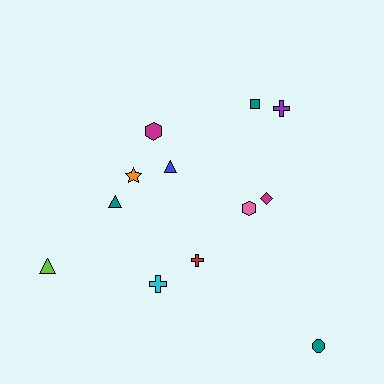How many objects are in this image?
There are 12 objects.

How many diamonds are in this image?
There is 1 diamond.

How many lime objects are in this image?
There is 1 lime object.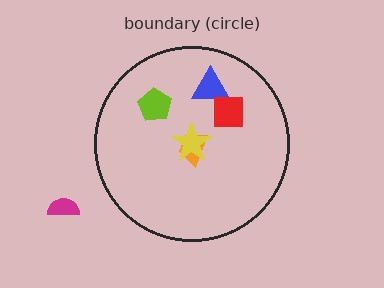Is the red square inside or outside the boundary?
Inside.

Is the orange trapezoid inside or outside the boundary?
Inside.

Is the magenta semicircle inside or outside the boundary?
Outside.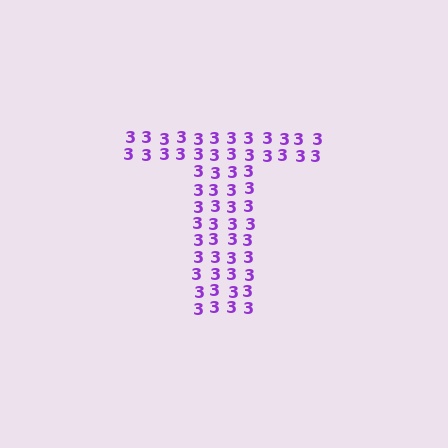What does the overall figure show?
The overall figure shows the letter T.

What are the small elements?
The small elements are digit 3's.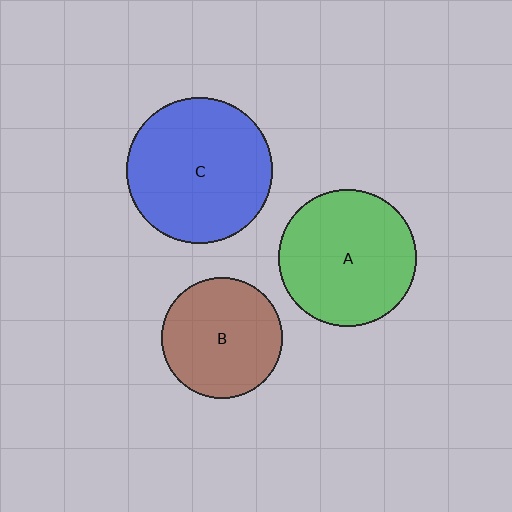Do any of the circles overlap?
No, none of the circles overlap.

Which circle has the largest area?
Circle C (blue).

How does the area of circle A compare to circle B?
Approximately 1.3 times.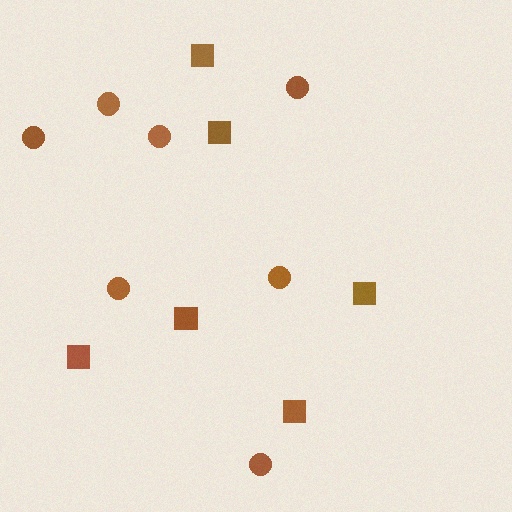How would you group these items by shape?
There are 2 groups: one group of circles (7) and one group of squares (6).